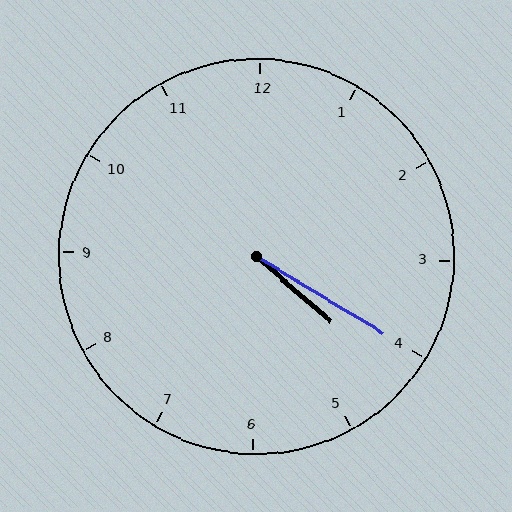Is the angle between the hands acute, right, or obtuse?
It is acute.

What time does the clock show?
4:20.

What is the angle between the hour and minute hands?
Approximately 10 degrees.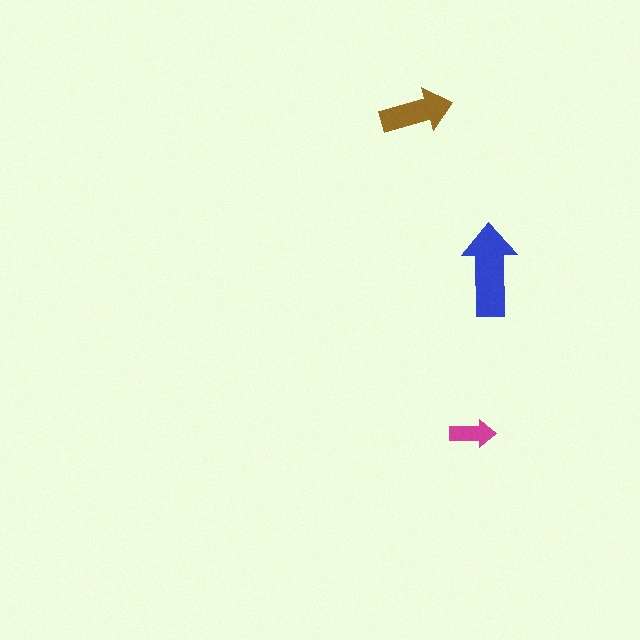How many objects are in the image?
There are 3 objects in the image.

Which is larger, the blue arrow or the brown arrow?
The blue one.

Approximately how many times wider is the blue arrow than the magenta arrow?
About 2 times wider.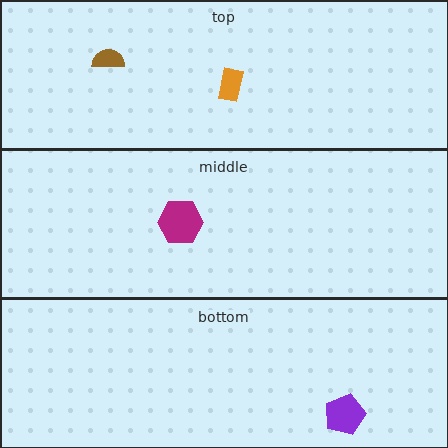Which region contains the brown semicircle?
The top region.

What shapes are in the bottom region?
The purple pentagon.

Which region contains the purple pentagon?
The bottom region.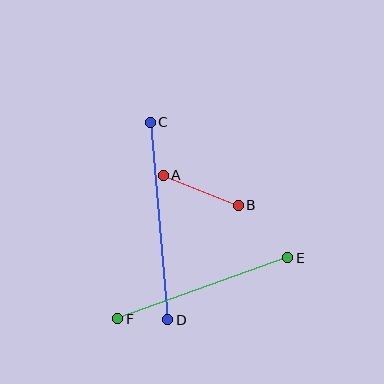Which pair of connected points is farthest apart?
Points C and D are farthest apart.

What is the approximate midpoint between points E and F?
The midpoint is at approximately (203, 288) pixels.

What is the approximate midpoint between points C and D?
The midpoint is at approximately (159, 221) pixels.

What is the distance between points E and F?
The distance is approximately 181 pixels.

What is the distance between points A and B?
The distance is approximately 81 pixels.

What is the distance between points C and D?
The distance is approximately 198 pixels.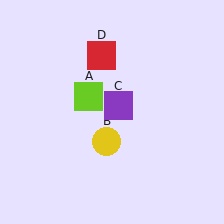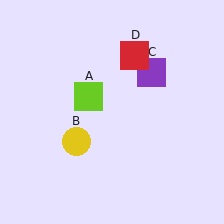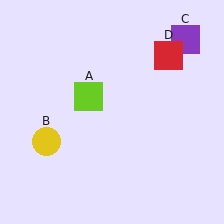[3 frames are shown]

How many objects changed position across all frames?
3 objects changed position: yellow circle (object B), purple square (object C), red square (object D).